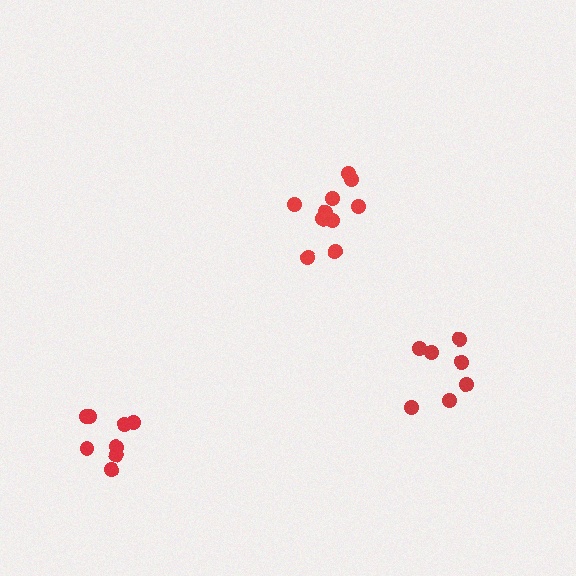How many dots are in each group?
Group 1: 10 dots, Group 2: 8 dots, Group 3: 7 dots (25 total).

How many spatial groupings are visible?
There are 3 spatial groupings.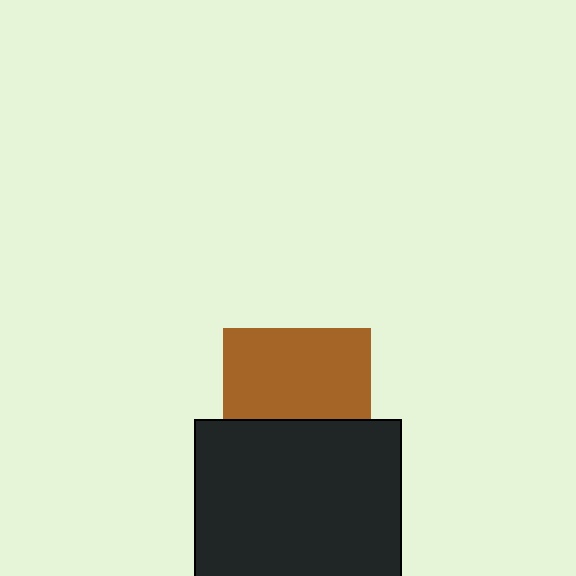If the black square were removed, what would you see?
You would see the complete brown square.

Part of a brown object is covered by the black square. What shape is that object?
It is a square.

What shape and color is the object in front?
The object in front is a black square.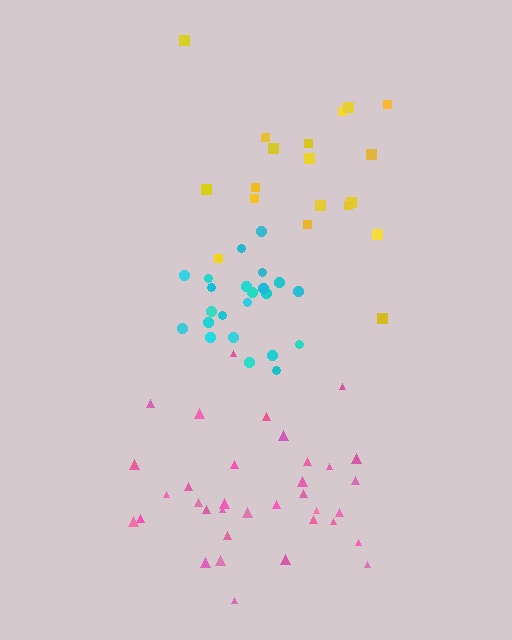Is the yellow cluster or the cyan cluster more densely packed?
Cyan.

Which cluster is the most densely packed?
Cyan.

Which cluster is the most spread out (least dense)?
Yellow.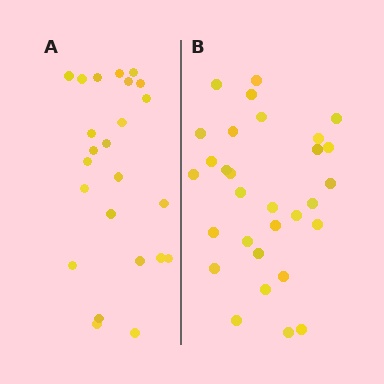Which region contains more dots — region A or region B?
Region B (the right region) has more dots.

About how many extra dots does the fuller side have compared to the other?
Region B has about 6 more dots than region A.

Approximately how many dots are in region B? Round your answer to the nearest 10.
About 30 dots.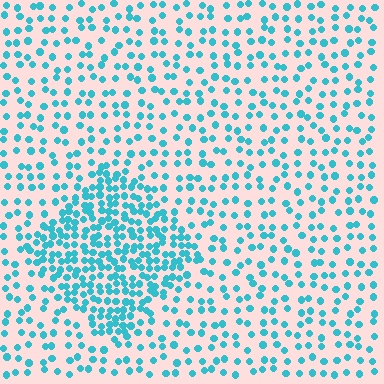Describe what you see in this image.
The image contains small cyan elements arranged at two different densities. A diamond-shaped region is visible where the elements are more densely packed than the surrounding area.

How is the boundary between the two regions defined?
The boundary is defined by a change in element density (approximately 2.3x ratio). All elements are the same color, size, and shape.